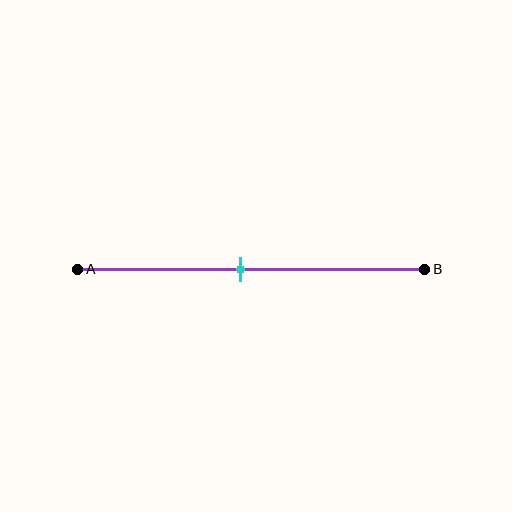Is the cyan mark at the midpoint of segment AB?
No, the mark is at about 45% from A, not at the 50% midpoint.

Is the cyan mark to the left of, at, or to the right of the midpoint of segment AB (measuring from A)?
The cyan mark is to the left of the midpoint of segment AB.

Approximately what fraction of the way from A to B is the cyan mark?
The cyan mark is approximately 45% of the way from A to B.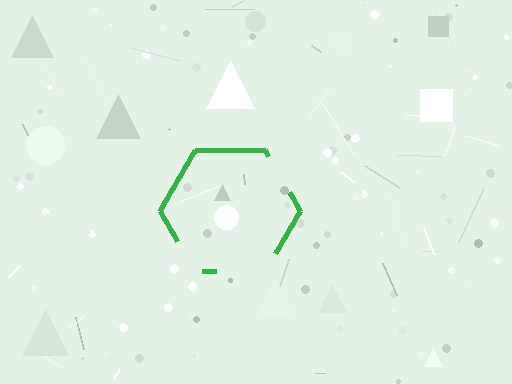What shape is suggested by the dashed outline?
The dashed outline suggests a hexagon.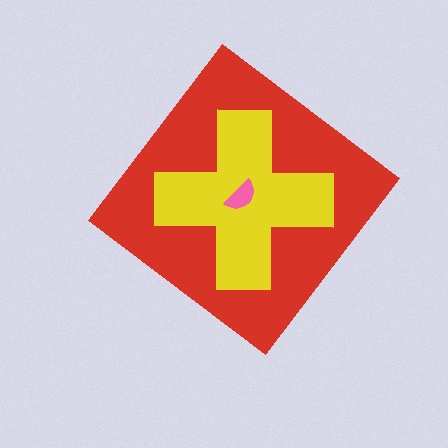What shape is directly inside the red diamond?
The yellow cross.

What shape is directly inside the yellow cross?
The pink semicircle.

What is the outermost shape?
The red diamond.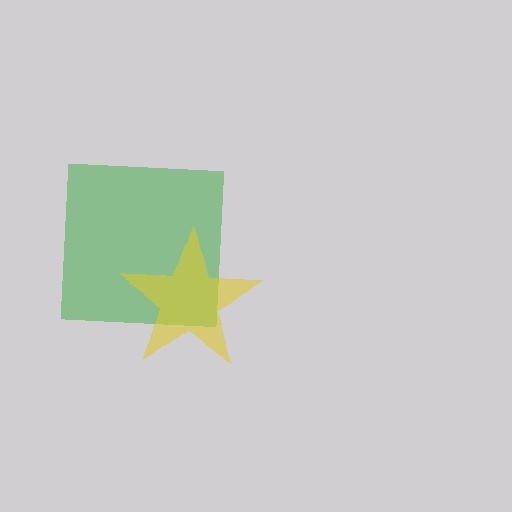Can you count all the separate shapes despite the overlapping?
Yes, there are 2 separate shapes.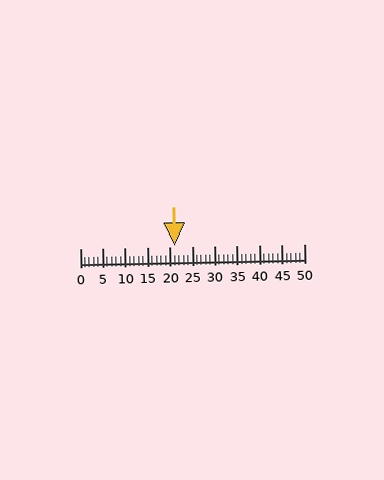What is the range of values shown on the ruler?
The ruler shows values from 0 to 50.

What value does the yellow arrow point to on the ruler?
The yellow arrow points to approximately 21.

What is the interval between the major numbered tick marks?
The major tick marks are spaced 5 units apart.